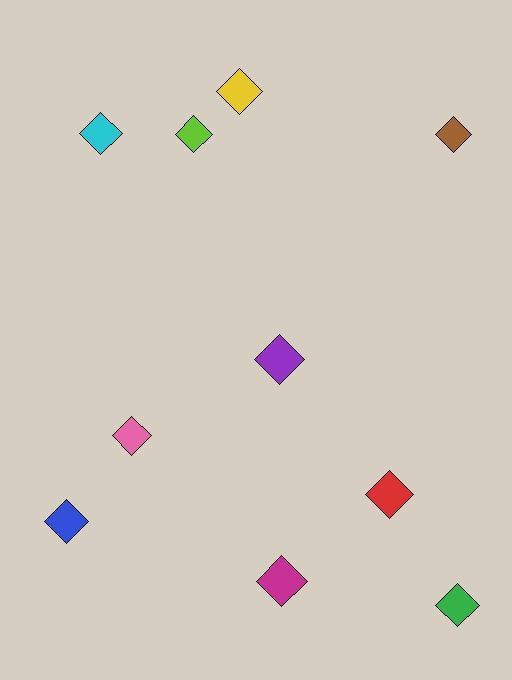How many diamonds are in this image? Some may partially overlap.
There are 10 diamonds.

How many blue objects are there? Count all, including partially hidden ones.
There is 1 blue object.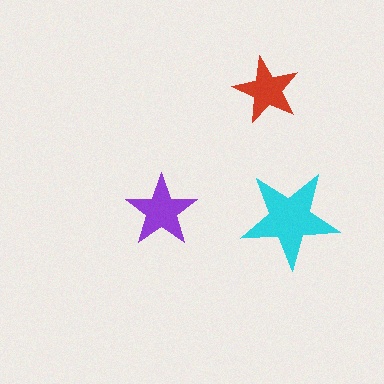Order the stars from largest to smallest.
the cyan one, the purple one, the red one.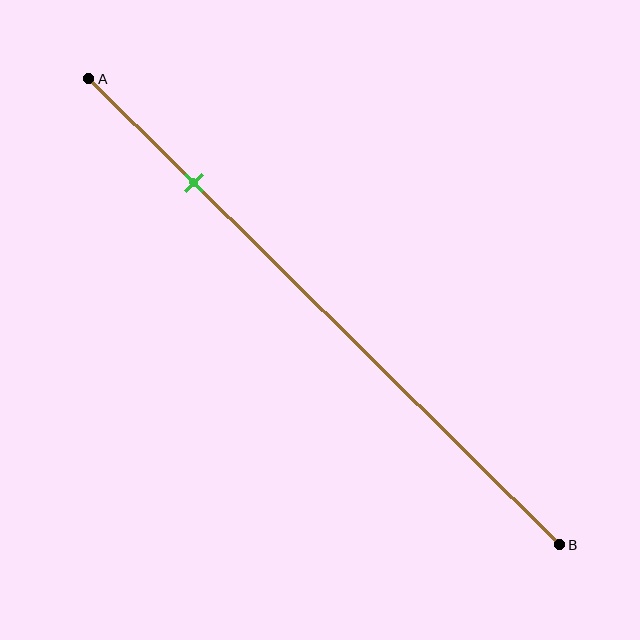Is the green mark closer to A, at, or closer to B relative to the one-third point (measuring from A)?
The green mark is closer to point A than the one-third point of segment AB.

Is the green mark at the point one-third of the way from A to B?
No, the mark is at about 20% from A, not at the 33% one-third point.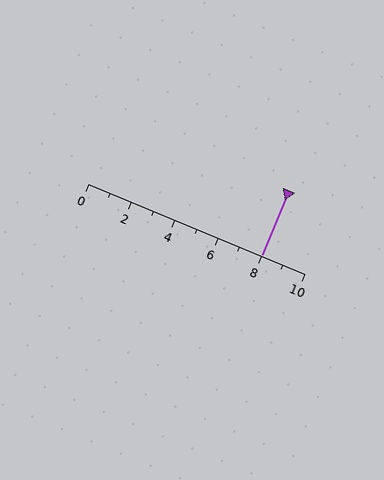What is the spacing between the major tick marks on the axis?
The major ticks are spaced 2 apart.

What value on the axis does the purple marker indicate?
The marker indicates approximately 8.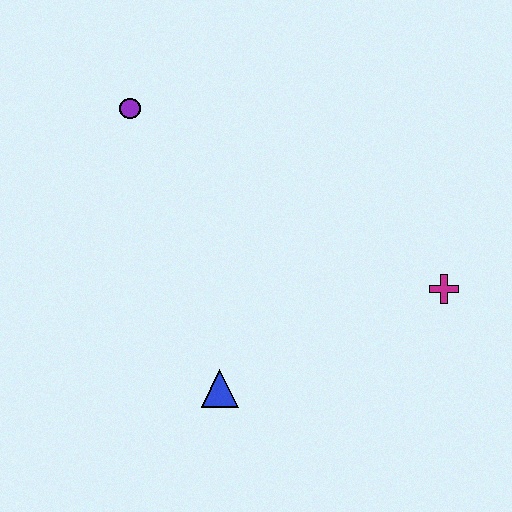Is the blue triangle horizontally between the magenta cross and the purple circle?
Yes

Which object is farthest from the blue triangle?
The purple circle is farthest from the blue triangle.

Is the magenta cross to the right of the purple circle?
Yes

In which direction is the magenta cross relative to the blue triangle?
The magenta cross is to the right of the blue triangle.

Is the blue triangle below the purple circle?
Yes